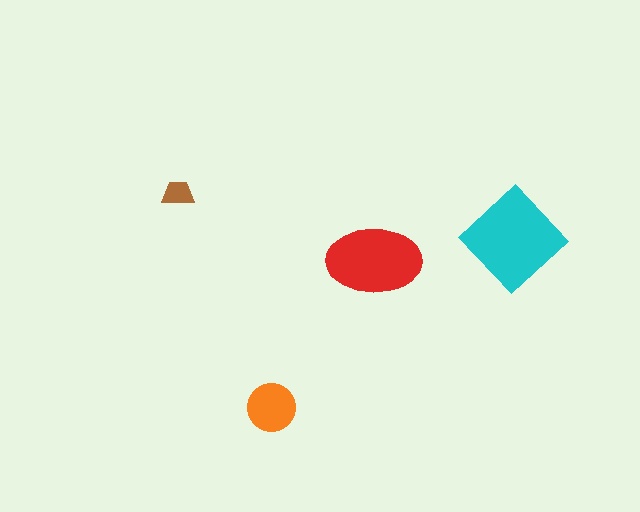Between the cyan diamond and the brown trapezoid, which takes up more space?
The cyan diamond.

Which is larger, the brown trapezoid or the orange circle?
The orange circle.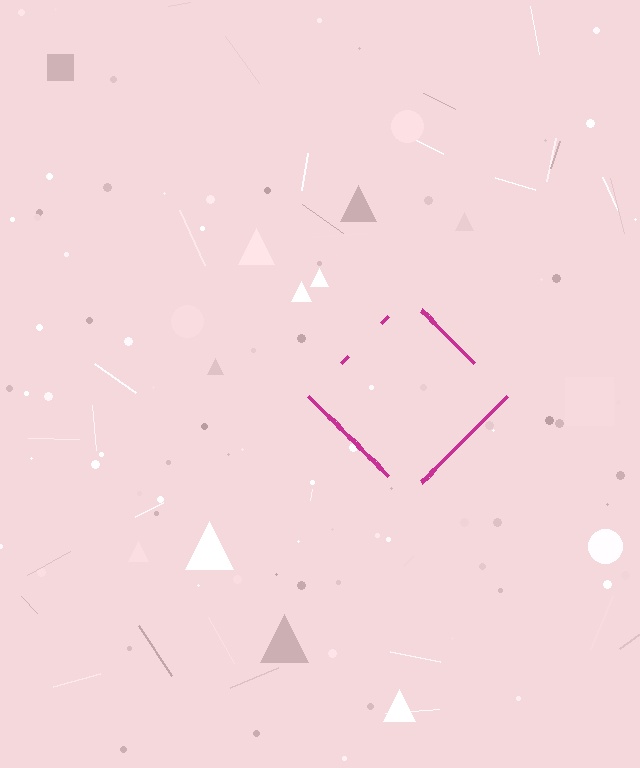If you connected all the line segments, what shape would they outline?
They would outline a diamond.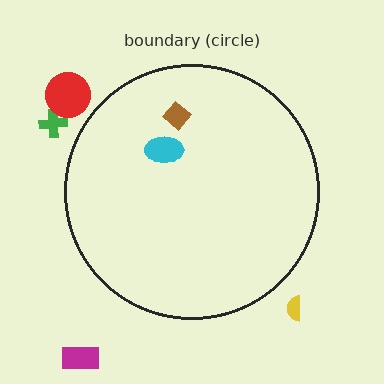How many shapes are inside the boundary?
2 inside, 4 outside.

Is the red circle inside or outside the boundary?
Outside.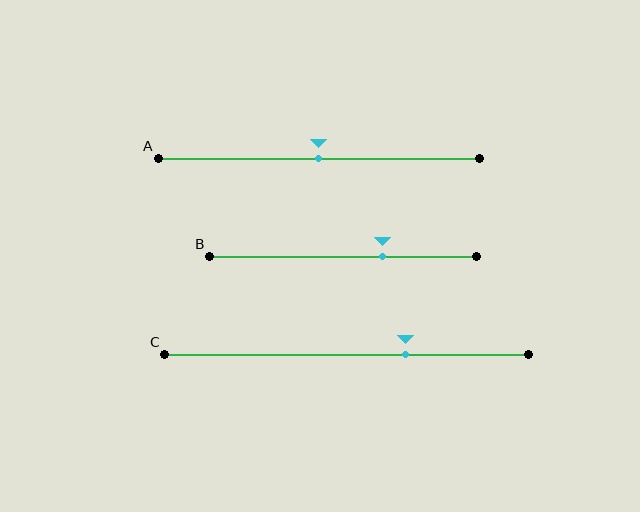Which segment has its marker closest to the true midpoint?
Segment A has its marker closest to the true midpoint.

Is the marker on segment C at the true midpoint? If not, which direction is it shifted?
No, the marker on segment C is shifted to the right by about 16% of the segment length.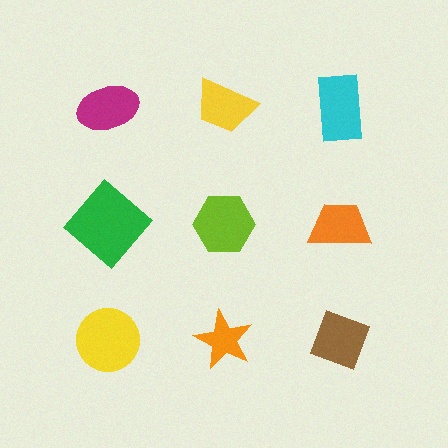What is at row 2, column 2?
A lime hexagon.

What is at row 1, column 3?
A cyan rectangle.